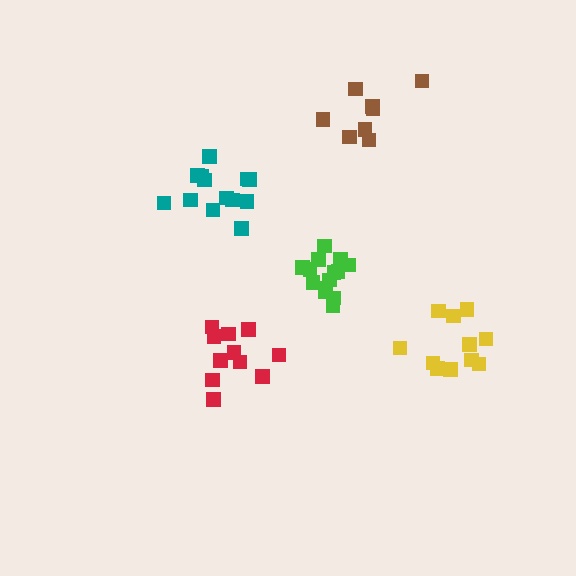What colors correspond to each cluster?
The clusters are colored: yellow, red, brown, green, teal.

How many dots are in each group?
Group 1: 11 dots, Group 2: 11 dots, Group 3: 8 dots, Group 4: 14 dots, Group 5: 13 dots (57 total).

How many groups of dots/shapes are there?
There are 5 groups.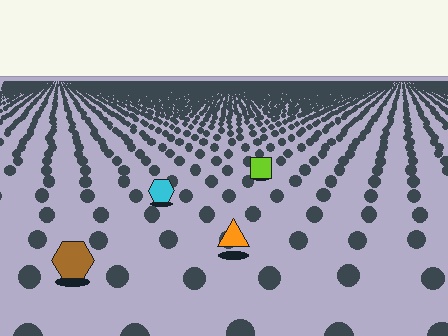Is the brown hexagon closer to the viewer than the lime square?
Yes. The brown hexagon is closer — you can tell from the texture gradient: the ground texture is coarser near it.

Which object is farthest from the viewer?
The lime square is farthest from the viewer. It appears smaller and the ground texture around it is denser.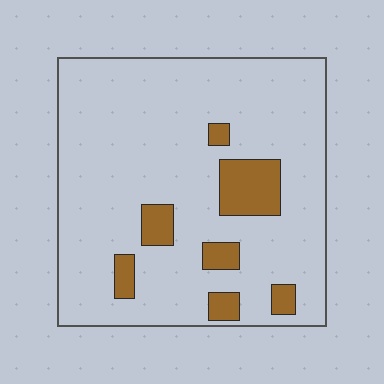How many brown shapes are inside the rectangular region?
7.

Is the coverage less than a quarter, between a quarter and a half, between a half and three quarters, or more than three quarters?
Less than a quarter.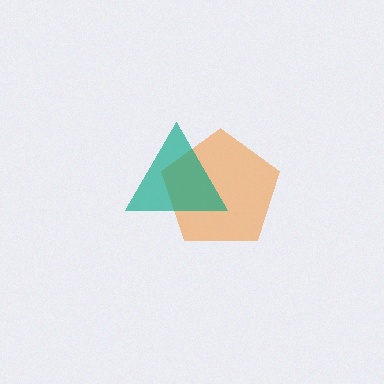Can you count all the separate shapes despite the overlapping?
Yes, there are 2 separate shapes.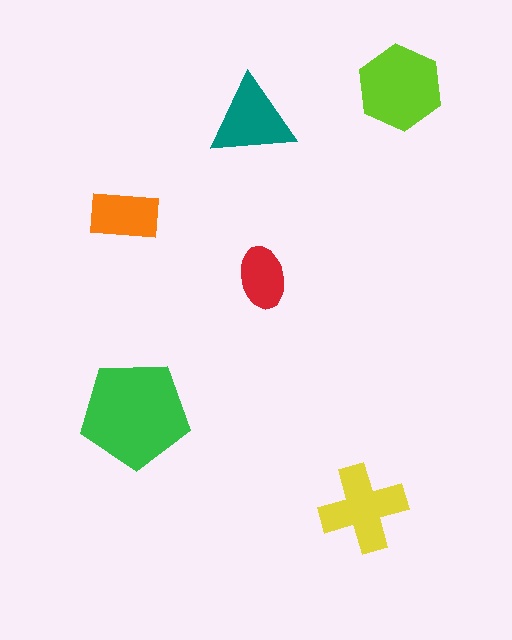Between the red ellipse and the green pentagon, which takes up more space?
The green pentagon.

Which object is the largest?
The green pentagon.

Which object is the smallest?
The red ellipse.